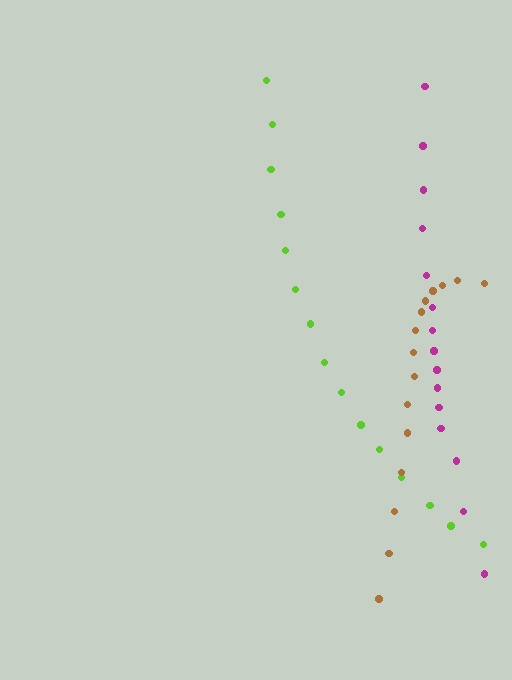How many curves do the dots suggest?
There are 3 distinct paths.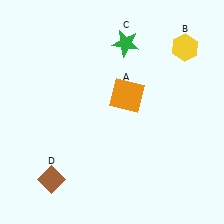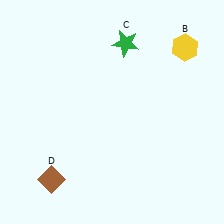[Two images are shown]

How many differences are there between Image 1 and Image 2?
There is 1 difference between the two images.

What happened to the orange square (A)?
The orange square (A) was removed in Image 2. It was in the top-right area of Image 1.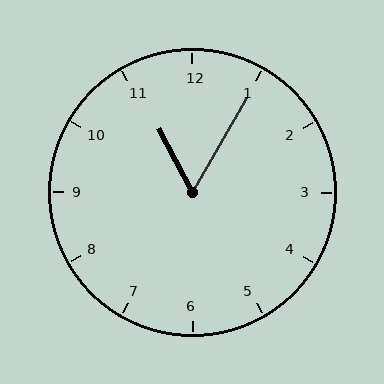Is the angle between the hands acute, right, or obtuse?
It is acute.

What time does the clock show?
11:05.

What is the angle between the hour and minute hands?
Approximately 58 degrees.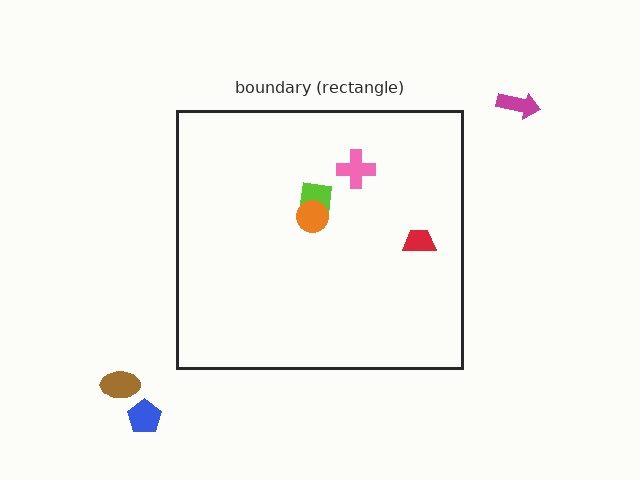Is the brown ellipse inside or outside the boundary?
Outside.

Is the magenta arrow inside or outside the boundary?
Outside.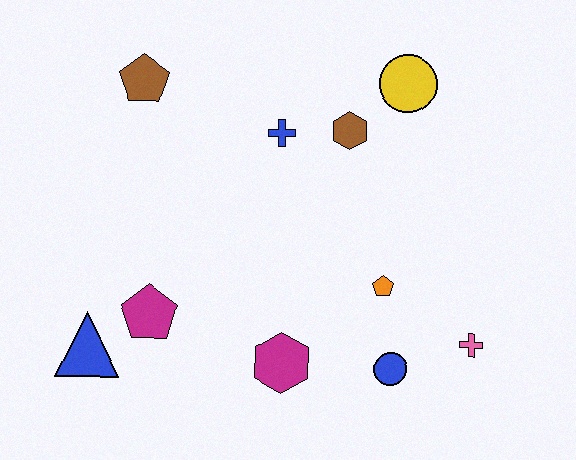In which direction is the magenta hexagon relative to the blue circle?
The magenta hexagon is to the left of the blue circle.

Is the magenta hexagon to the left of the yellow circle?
Yes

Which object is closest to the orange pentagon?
The blue circle is closest to the orange pentagon.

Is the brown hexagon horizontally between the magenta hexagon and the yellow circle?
Yes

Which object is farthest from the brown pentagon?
The pink cross is farthest from the brown pentagon.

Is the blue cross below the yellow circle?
Yes